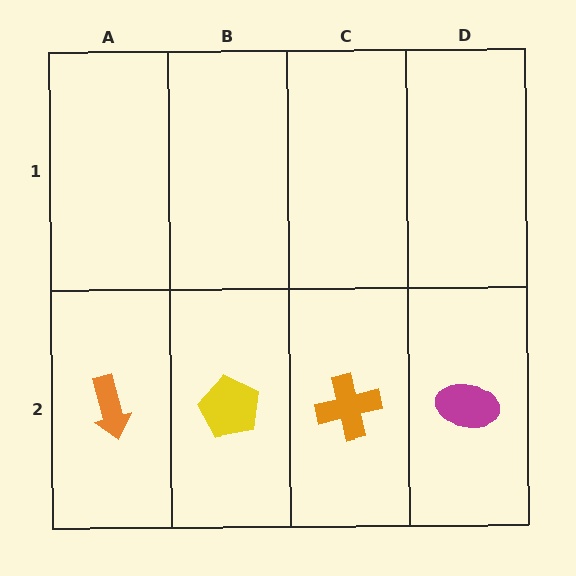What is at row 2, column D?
A magenta ellipse.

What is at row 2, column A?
An orange arrow.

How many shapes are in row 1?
0 shapes.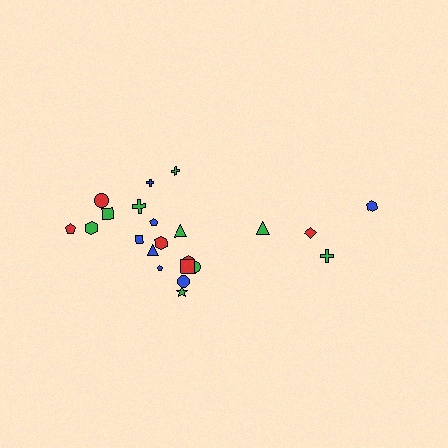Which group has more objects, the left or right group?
The left group.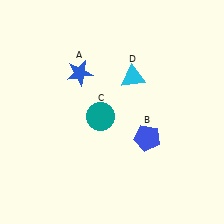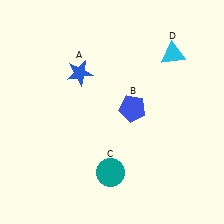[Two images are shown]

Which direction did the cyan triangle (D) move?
The cyan triangle (D) moved right.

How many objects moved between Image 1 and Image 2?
3 objects moved between the two images.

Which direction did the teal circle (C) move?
The teal circle (C) moved down.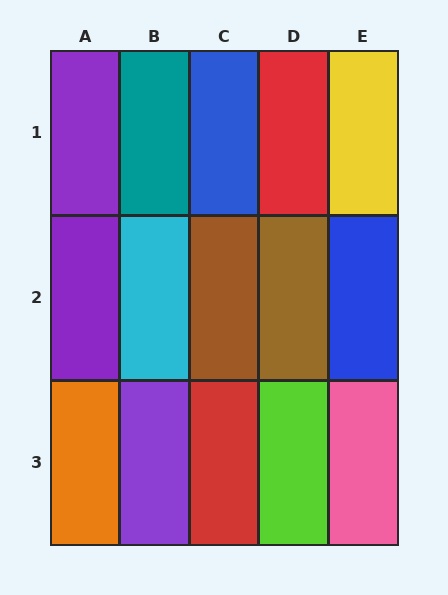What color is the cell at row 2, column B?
Cyan.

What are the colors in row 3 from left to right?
Orange, purple, red, lime, pink.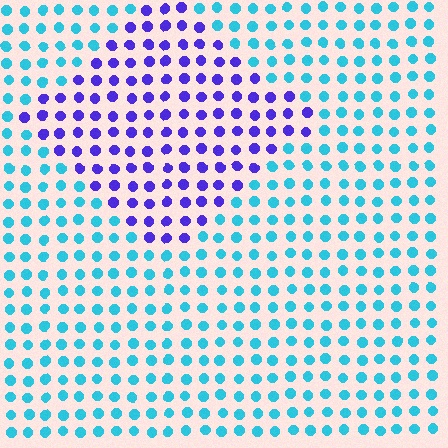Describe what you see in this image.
The image is filled with small cyan elements in a uniform arrangement. A diamond-shaped region is visible where the elements are tinted to a slightly different hue, forming a subtle color boundary.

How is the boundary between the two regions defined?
The boundary is defined purely by a slight shift in hue (about 64 degrees). Spacing, size, and orientation are identical on both sides.